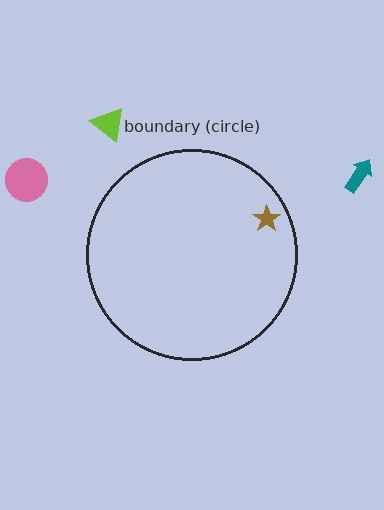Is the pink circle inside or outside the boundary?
Outside.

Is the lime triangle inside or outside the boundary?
Outside.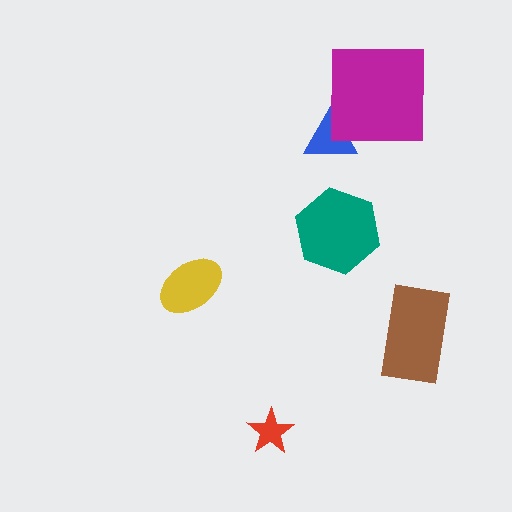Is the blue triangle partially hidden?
Yes, it is partially covered by another shape.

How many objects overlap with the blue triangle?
1 object overlaps with the blue triangle.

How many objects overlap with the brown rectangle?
0 objects overlap with the brown rectangle.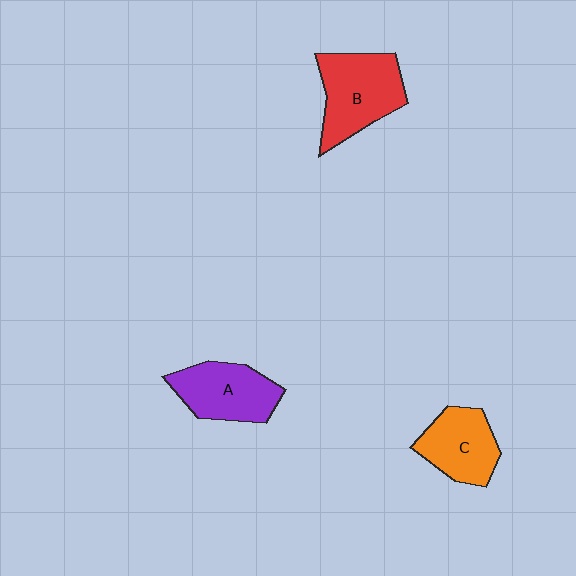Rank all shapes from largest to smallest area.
From largest to smallest: B (red), A (purple), C (orange).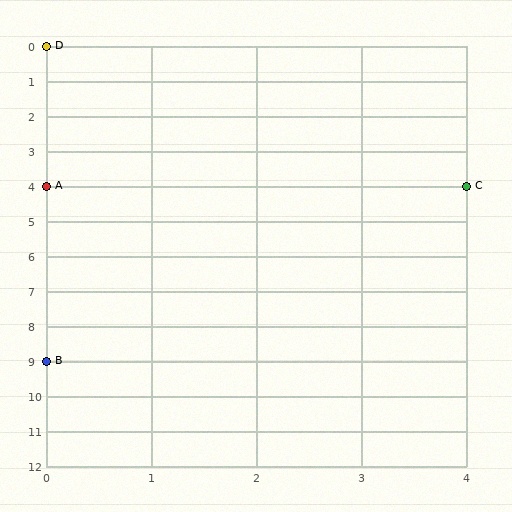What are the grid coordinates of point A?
Point A is at grid coordinates (0, 4).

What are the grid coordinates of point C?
Point C is at grid coordinates (4, 4).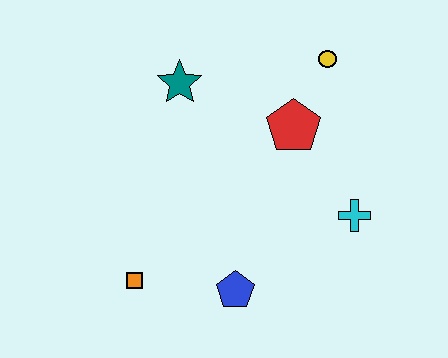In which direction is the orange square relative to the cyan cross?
The orange square is to the left of the cyan cross.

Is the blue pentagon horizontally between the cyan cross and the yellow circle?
No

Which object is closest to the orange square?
The blue pentagon is closest to the orange square.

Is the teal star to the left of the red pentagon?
Yes